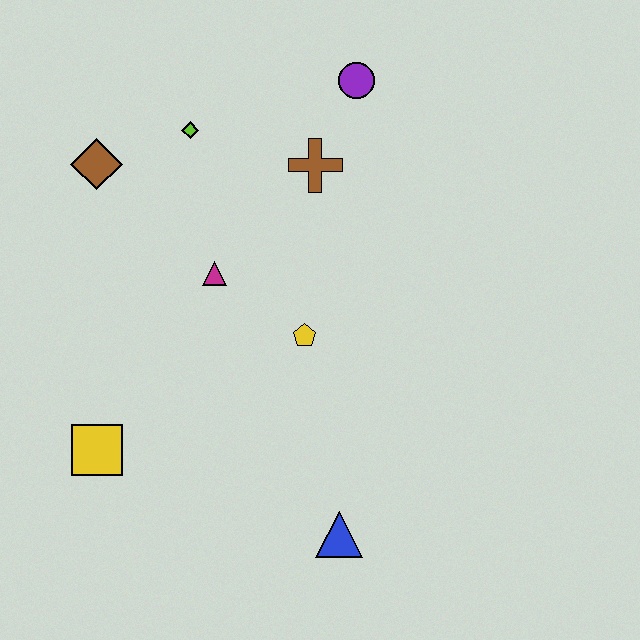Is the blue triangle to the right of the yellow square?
Yes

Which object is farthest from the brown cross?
The blue triangle is farthest from the brown cross.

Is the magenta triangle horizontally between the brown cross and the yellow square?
Yes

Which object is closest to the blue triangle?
The yellow pentagon is closest to the blue triangle.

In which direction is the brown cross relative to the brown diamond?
The brown cross is to the right of the brown diamond.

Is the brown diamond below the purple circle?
Yes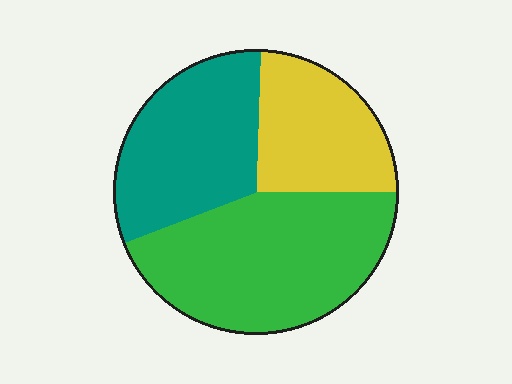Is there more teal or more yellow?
Teal.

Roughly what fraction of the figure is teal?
Teal takes up between a quarter and a half of the figure.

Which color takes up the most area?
Green, at roughly 45%.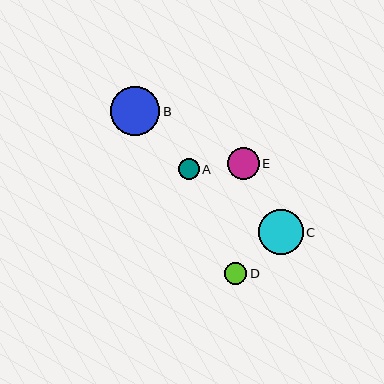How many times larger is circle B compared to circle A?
Circle B is approximately 2.3 times the size of circle A.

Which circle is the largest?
Circle B is the largest with a size of approximately 49 pixels.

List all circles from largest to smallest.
From largest to smallest: B, C, E, D, A.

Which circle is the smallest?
Circle A is the smallest with a size of approximately 21 pixels.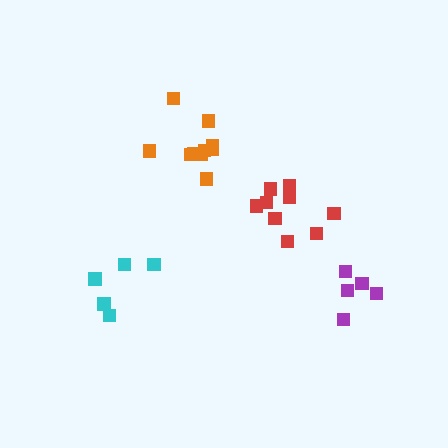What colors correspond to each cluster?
The clusters are colored: red, cyan, orange, purple.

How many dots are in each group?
Group 1: 9 dots, Group 2: 5 dots, Group 3: 10 dots, Group 4: 5 dots (29 total).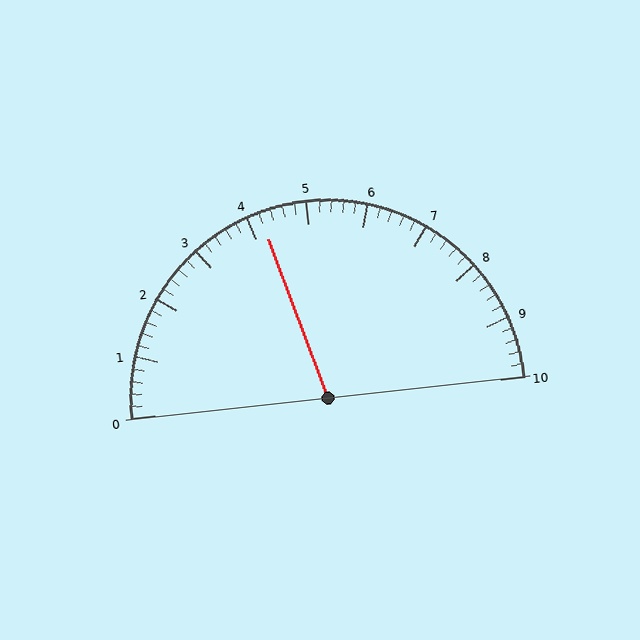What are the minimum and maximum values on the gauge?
The gauge ranges from 0 to 10.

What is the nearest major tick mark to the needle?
The nearest major tick mark is 4.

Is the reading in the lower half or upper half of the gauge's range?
The reading is in the lower half of the range (0 to 10).